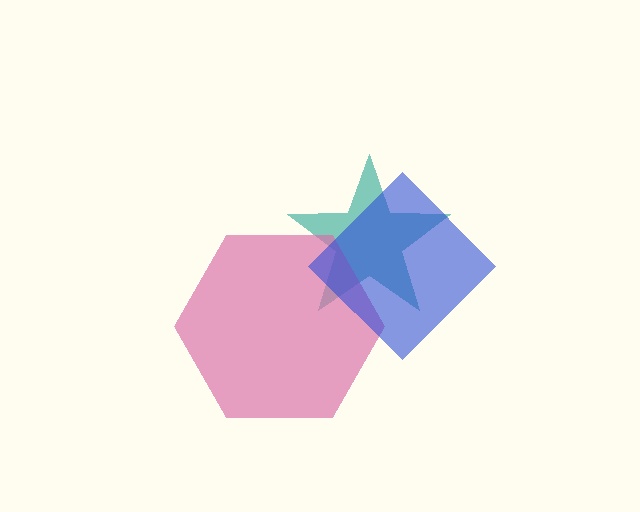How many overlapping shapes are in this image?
There are 3 overlapping shapes in the image.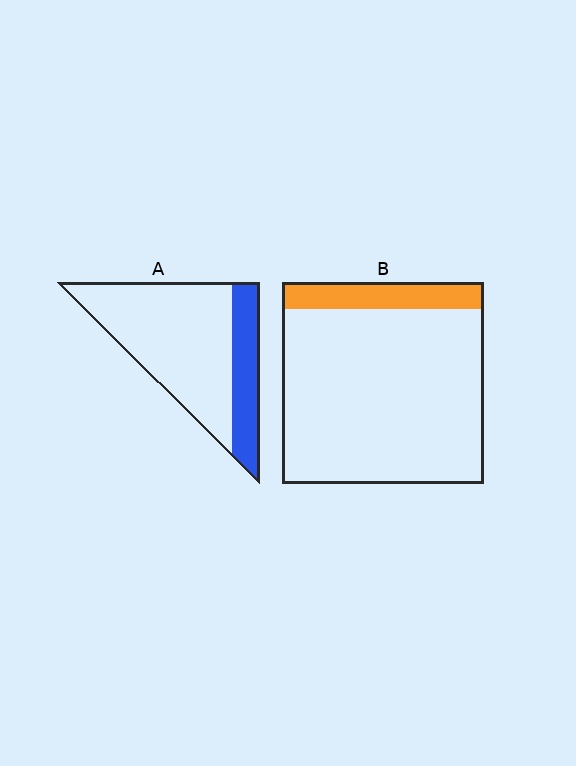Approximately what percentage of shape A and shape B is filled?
A is approximately 25% and B is approximately 15%.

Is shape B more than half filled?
No.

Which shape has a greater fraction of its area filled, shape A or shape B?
Shape A.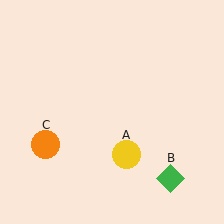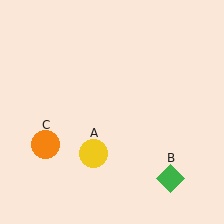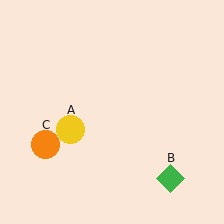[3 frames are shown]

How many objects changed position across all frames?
1 object changed position: yellow circle (object A).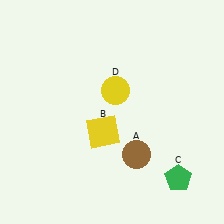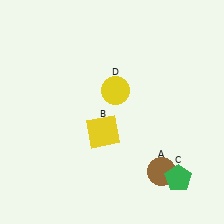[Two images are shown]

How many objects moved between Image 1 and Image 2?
1 object moved between the two images.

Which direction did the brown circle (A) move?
The brown circle (A) moved right.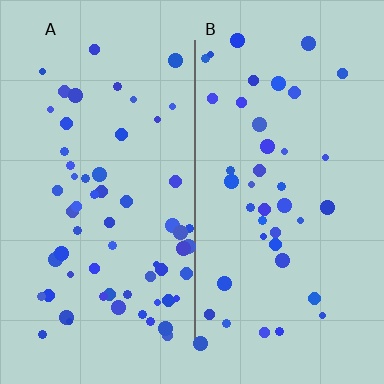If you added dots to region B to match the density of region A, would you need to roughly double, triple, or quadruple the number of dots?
Approximately double.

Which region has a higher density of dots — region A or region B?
A (the left).